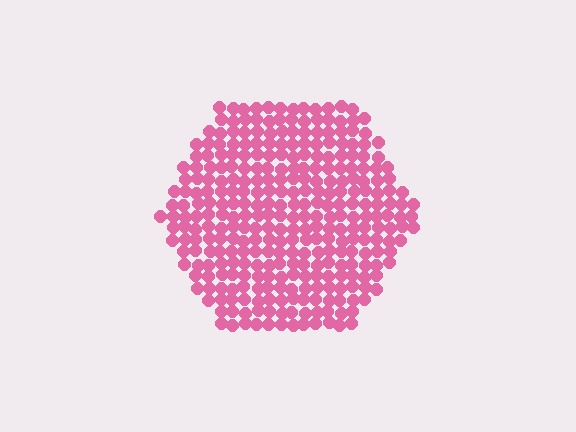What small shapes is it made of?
It is made of small circles.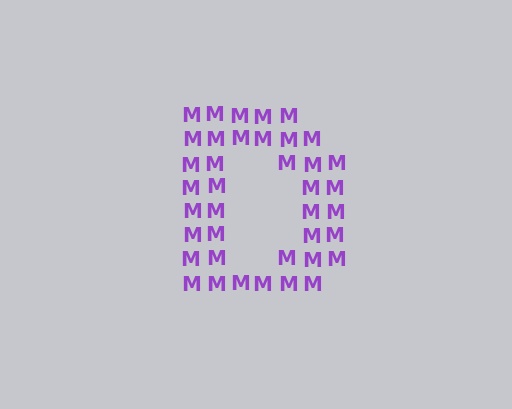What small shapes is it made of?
It is made of small letter M's.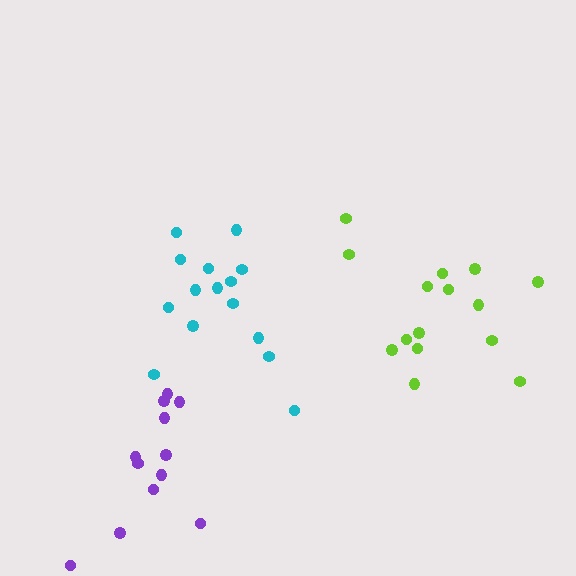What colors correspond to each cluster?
The clusters are colored: cyan, lime, purple.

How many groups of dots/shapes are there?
There are 3 groups.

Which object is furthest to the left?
The purple cluster is leftmost.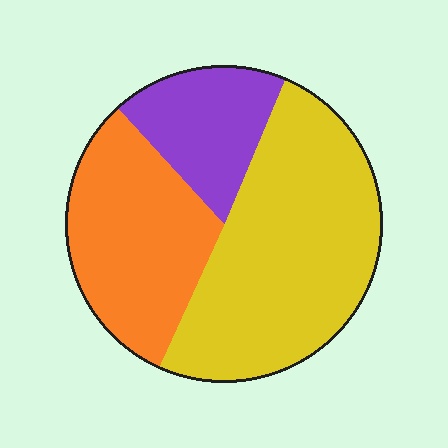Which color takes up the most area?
Yellow, at roughly 50%.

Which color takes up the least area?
Purple, at roughly 20%.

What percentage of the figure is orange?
Orange covers 32% of the figure.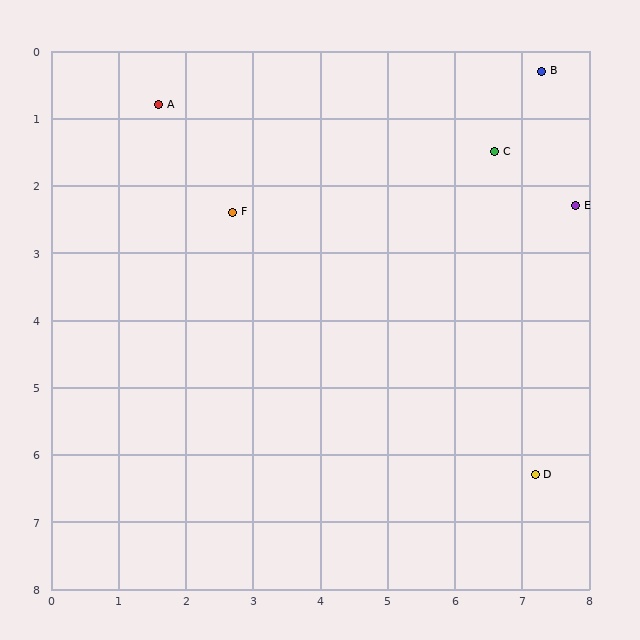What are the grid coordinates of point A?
Point A is at approximately (1.6, 0.8).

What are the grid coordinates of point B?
Point B is at approximately (7.3, 0.3).